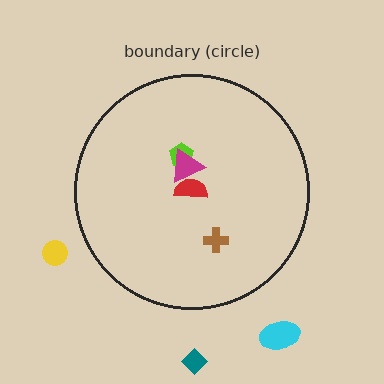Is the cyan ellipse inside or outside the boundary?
Outside.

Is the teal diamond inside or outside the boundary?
Outside.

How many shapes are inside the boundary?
4 inside, 3 outside.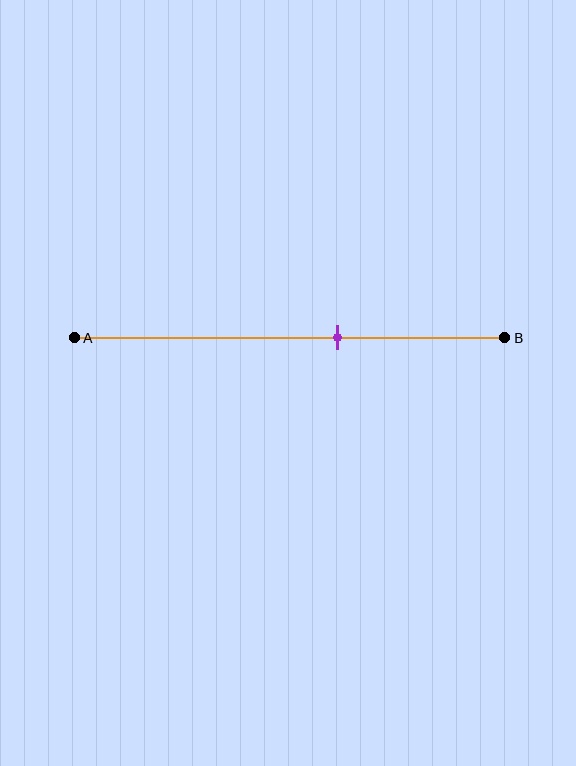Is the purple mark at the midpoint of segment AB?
No, the mark is at about 60% from A, not at the 50% midpoint.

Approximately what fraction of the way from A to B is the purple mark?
The purple mark is approximately 60% of the way from A to B.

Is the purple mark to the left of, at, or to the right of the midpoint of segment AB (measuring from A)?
The purple mark is to the right of the midpoint of segment AB.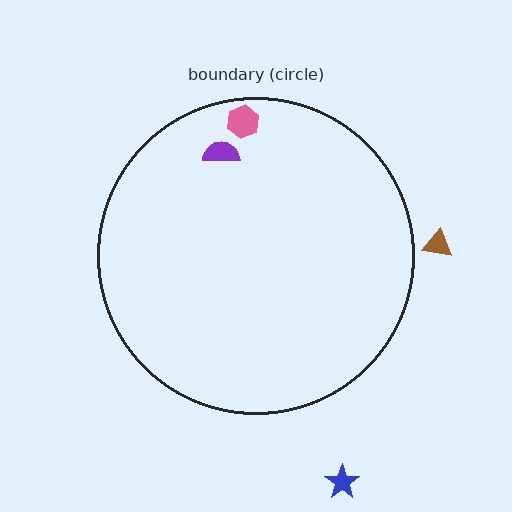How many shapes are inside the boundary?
2 inside, 2 outside.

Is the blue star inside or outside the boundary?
Outside.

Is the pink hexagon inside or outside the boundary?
Inside.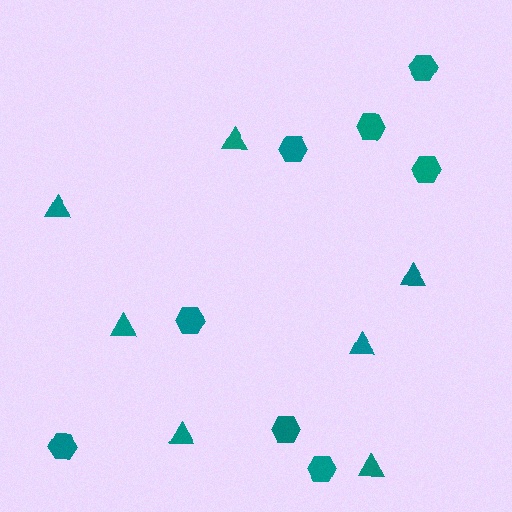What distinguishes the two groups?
There are 2 groups: one group of triangles (7) and one group of hexagons (8).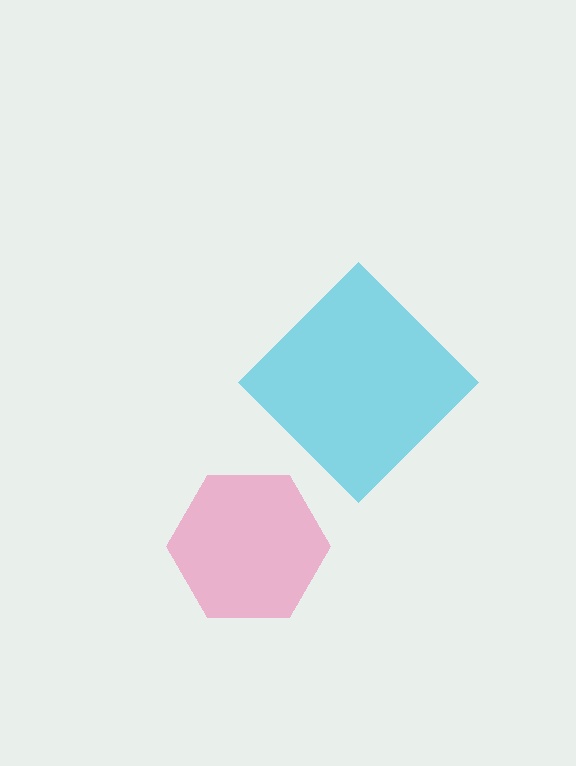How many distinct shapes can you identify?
There are 2 distinct shapes: a cyan diamond, a pink hexagon.